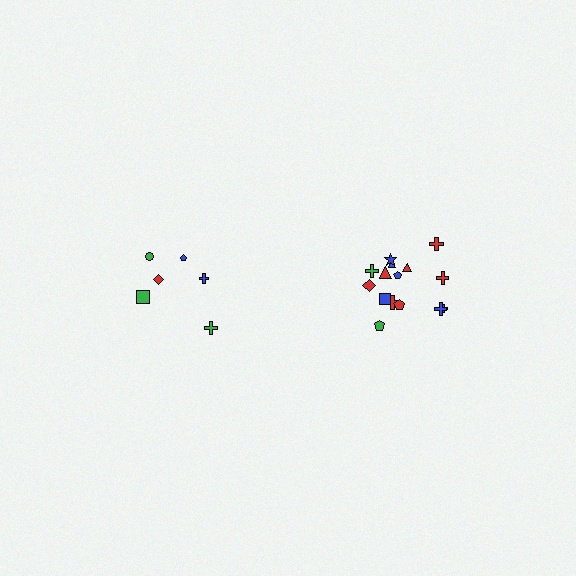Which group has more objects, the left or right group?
The right group.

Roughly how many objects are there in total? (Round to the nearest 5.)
Roughly 20 objects in total.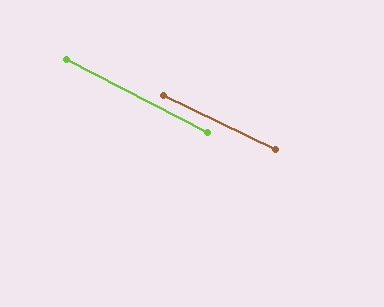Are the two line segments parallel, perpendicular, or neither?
Parallel — their directions differ by only 1.5°.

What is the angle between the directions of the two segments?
Approximately 2 degrees.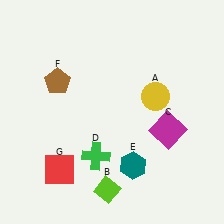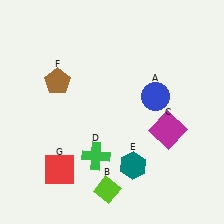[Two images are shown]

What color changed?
The circle (A) changed from yellow in Image 1 to blue in Image 2.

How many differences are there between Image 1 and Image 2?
There is 1 difference between the two images.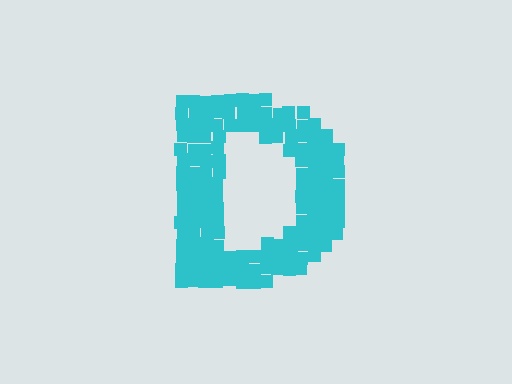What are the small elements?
The small elements are squares.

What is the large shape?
The large shape is the letter D.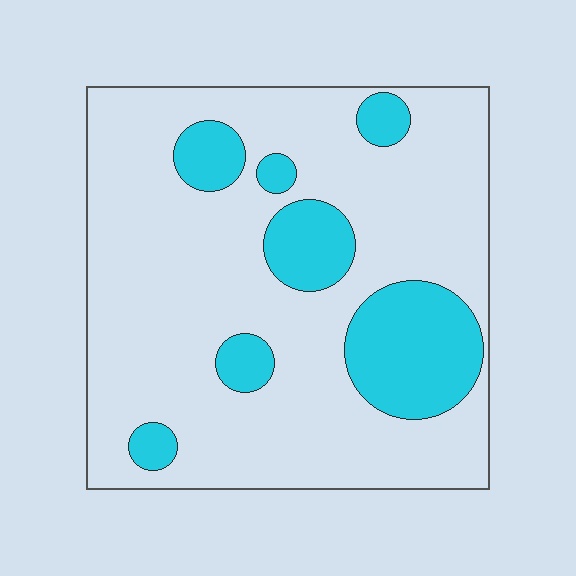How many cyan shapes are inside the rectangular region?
7.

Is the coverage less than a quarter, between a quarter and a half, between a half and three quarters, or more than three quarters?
Less than a quarter.